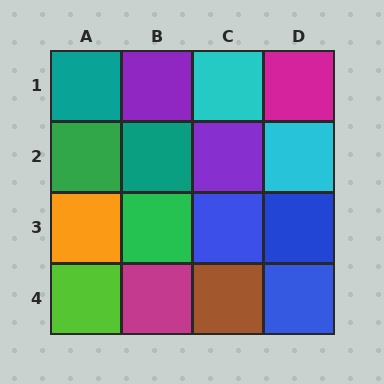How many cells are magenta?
2 cells are magenta.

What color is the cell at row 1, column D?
Magenta.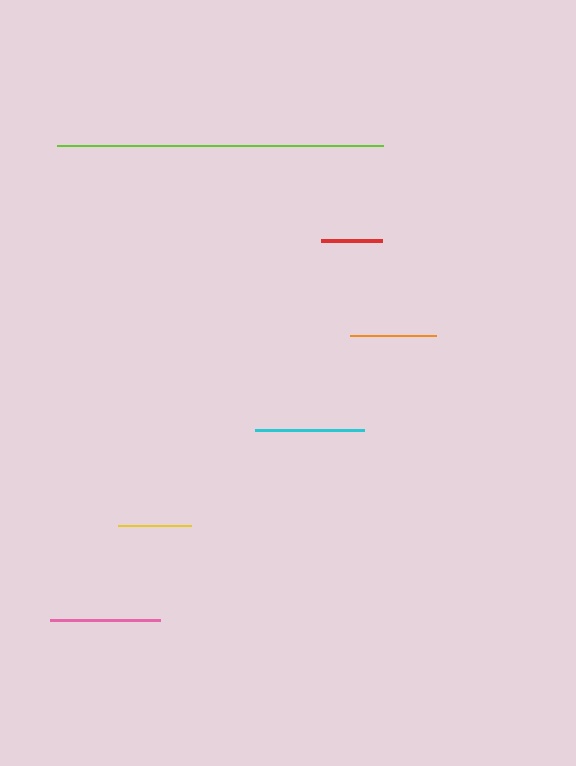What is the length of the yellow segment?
The yellow segment is approximately 72 pixels long.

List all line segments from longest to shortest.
From longest to shortest: lime, cyan, pink, orange, yellow, red.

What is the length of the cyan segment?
The cyan segment is approximately 109 pixels long.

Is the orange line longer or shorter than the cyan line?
The cyan line is longer than the orange line.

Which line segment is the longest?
The lime line is the longest at approximately 326 pixels.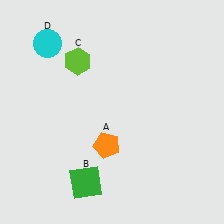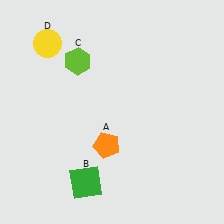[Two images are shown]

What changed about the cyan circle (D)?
In Image 1, D is cyan. In Image 2, it changed to yellow.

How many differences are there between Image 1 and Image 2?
There is 1 difference between the two images.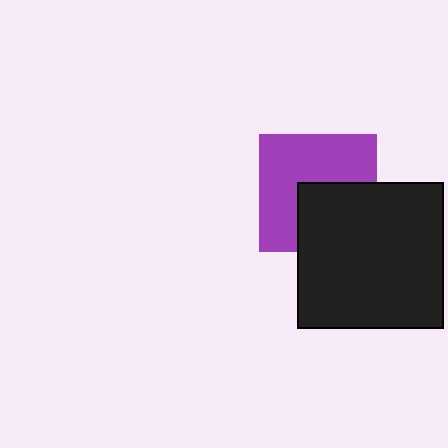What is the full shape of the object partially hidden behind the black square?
The partially hidden object is a purple square.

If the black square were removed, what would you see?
You would see the complete purple square.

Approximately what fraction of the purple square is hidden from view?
Roughly 40% of the purple square is hidden behind the black square.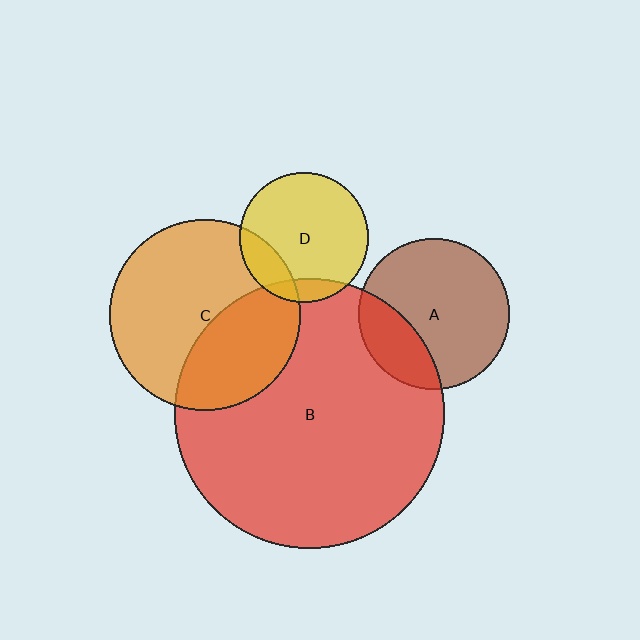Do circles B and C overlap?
Yes.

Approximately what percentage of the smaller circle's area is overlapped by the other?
Approximately 35%.